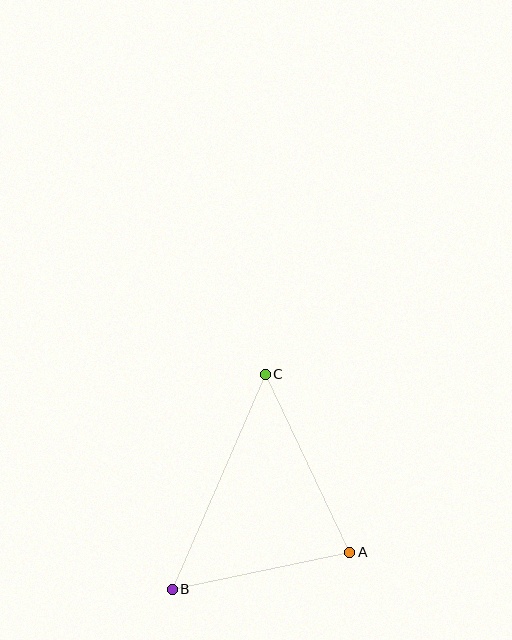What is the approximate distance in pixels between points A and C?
The distance between A and C is approximately 197 pixels.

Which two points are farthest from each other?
Points B and C are farthest from each other.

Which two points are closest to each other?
Points A and B are closest to each other.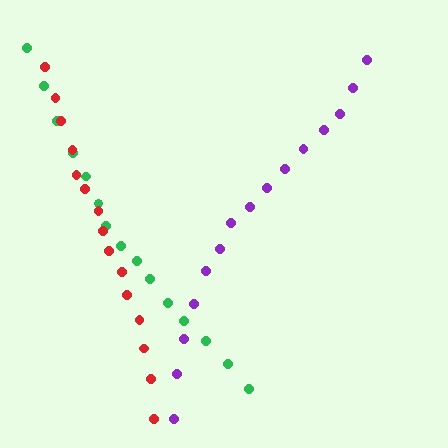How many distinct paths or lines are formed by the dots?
There are 3 distinct paths.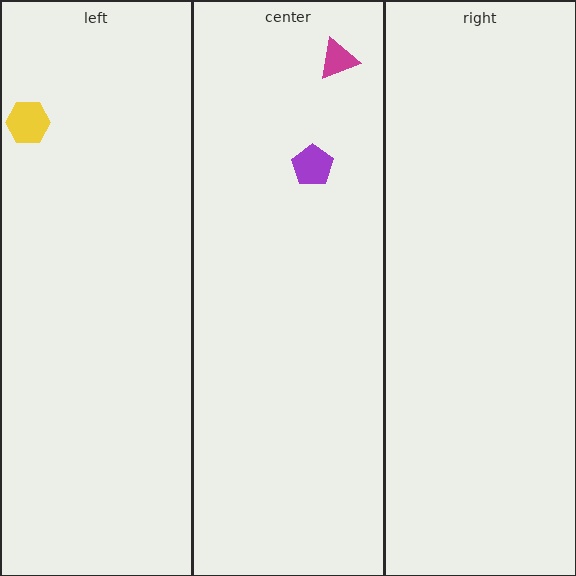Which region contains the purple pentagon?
The center region.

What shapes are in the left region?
The yellow hexagon.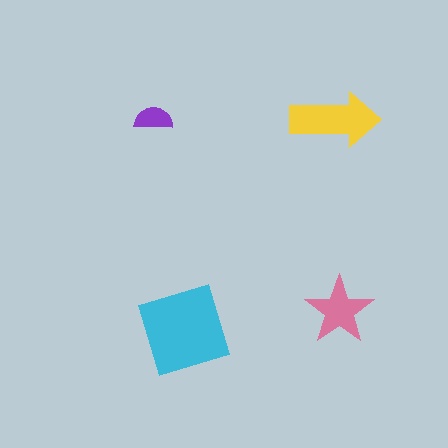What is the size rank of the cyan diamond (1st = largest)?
1st.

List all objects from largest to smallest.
The cyan diamond, the yellow arrow, the pink star, the purple semicircle.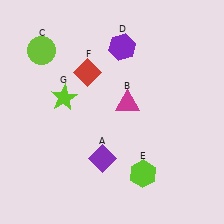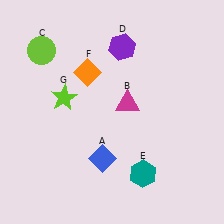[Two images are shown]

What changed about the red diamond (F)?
In Image 1, F is red. In Image 2, it changed to orange.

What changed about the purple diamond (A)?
In Image 1, A is purple. In Image 2, it changed to blue.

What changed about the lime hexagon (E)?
In Image 1, E is lime. In Image 2, it changed to teal.